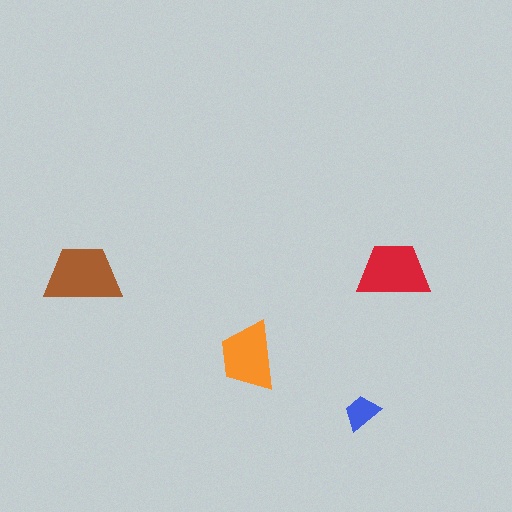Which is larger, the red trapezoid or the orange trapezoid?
The red one.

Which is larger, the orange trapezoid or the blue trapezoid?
The orange one.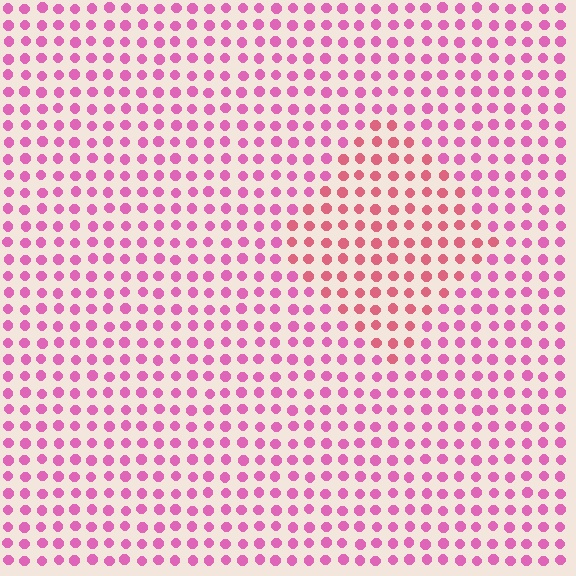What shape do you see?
I see a diamond.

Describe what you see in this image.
The image is filled with small pink elements in a uniform arrangement. A diamond-shaped region is visible where the elements are tinted to a slightly different hue, forming a subtle color boundary.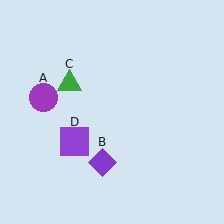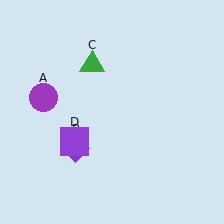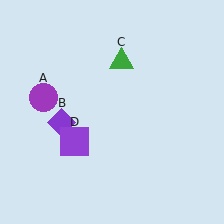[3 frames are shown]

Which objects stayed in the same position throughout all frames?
Purple circle (object A) and purple square (object D) remained stationary.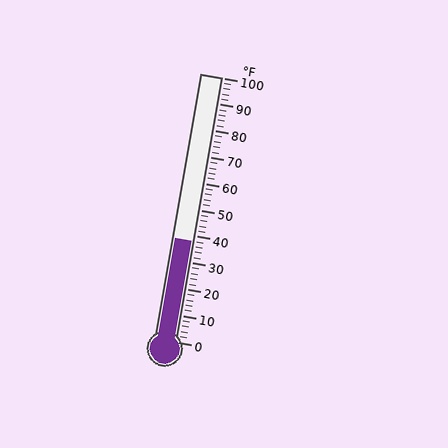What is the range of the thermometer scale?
The thermometer scale ranges from 0°F to 100°F.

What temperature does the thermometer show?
The thermometer shows approximately 38°F.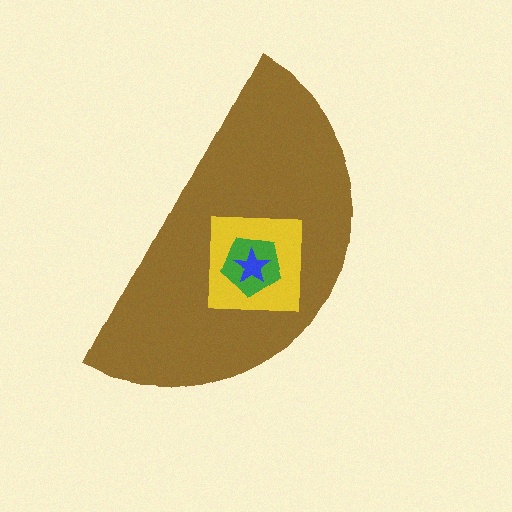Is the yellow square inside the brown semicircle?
Yes.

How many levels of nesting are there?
4.